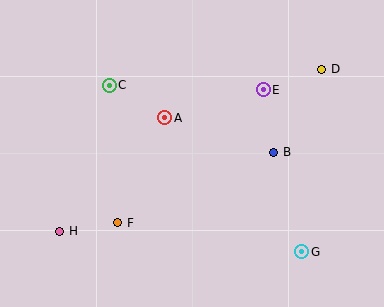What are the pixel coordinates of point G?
Point G is at (302, 252).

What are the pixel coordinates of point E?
Point E is at (263, 90).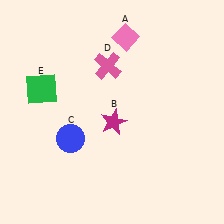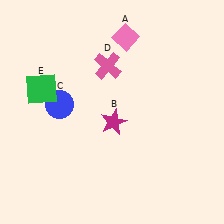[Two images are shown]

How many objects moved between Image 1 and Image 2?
1 object moved between the two images.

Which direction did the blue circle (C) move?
The blue circle (C) moved up.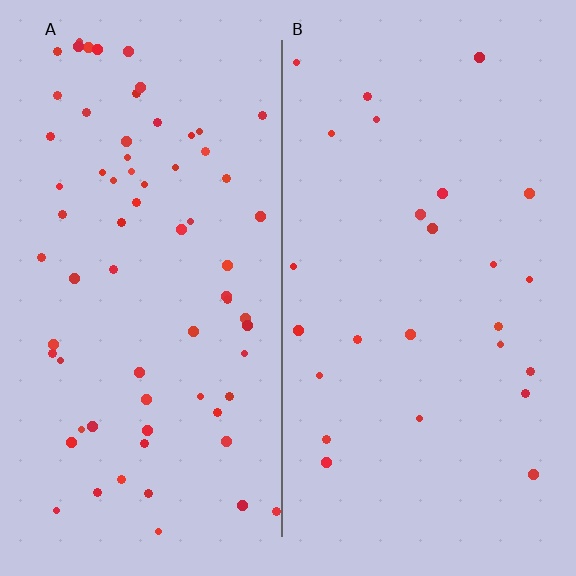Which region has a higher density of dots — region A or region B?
A (the left).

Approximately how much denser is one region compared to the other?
Approximately 2.7× — region A over region B.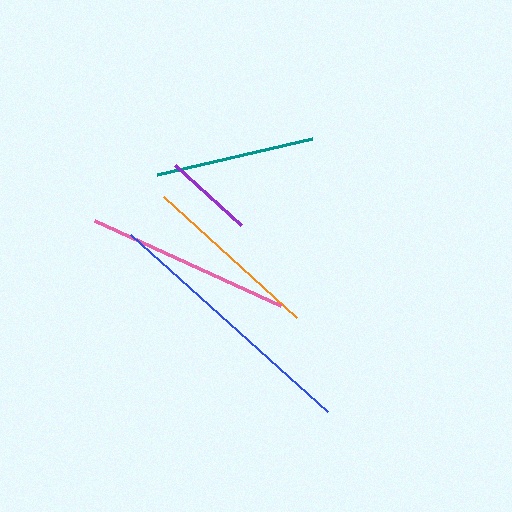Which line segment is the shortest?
The purple line is the shortest at approximately 89 pixels.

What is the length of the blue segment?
The blue segment is approximately 264 pixels long.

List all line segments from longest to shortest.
From longest to shortest: blue, pink, orange, teal, purple.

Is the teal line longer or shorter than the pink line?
The pink line is longer than the teal line.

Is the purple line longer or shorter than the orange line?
The orange line is longer than the purple line.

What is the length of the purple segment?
The purple segment is approximately 89 pixels long.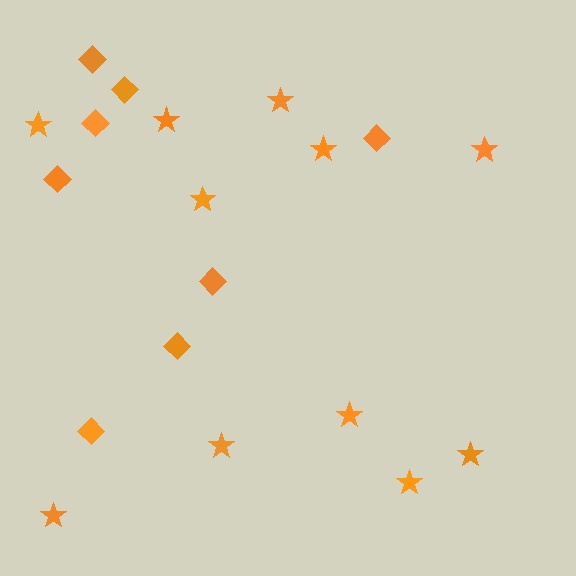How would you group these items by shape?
There are 2 groups: one group of diamonds (8) and one group of stars (11).